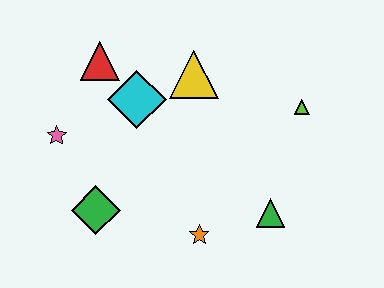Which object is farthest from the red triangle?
The green triangle is farthest from the red triangle.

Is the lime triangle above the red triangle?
No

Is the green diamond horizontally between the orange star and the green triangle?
No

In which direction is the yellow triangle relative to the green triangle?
The yellow triangle is above the green triangle.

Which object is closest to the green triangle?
The orange star is closest to the green triangle.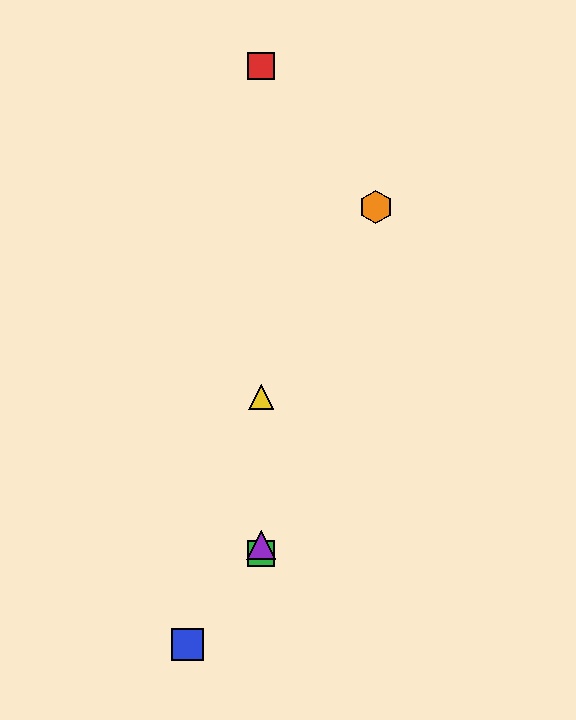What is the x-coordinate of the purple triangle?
The purple triangle is at x≈261.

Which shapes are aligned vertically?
The red square, the green square, the yellow triangle, the purple triangle are aligned vertically.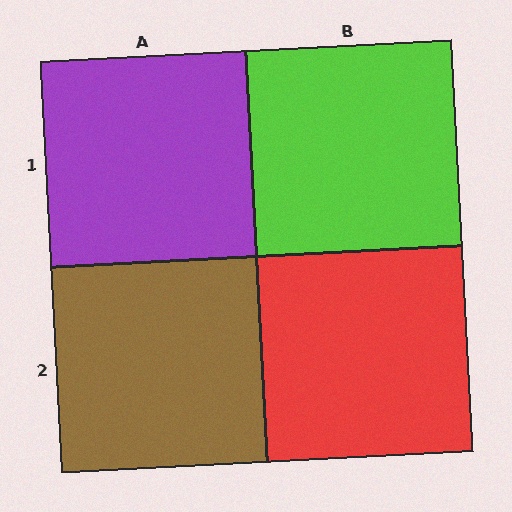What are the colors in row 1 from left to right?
Purple, lime.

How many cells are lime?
1 cell is lime.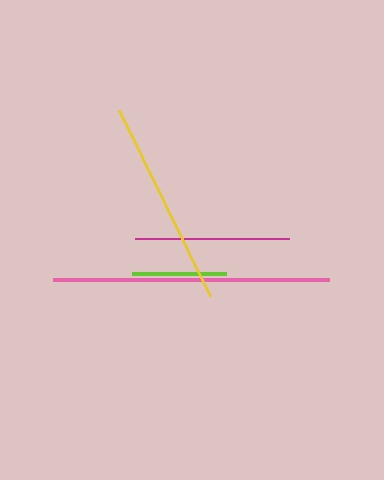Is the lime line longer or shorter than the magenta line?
The magenta line is longer than the lime line.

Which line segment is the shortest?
The lime line is the shortest at approximately 94 pixels.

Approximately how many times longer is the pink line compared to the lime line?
The pink line is approximately 2.9 times the length of the lime line.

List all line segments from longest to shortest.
From longest to shortest: pink, yellow, magenta, lime.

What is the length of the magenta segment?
The magenta segment is approximately 154 pixels long.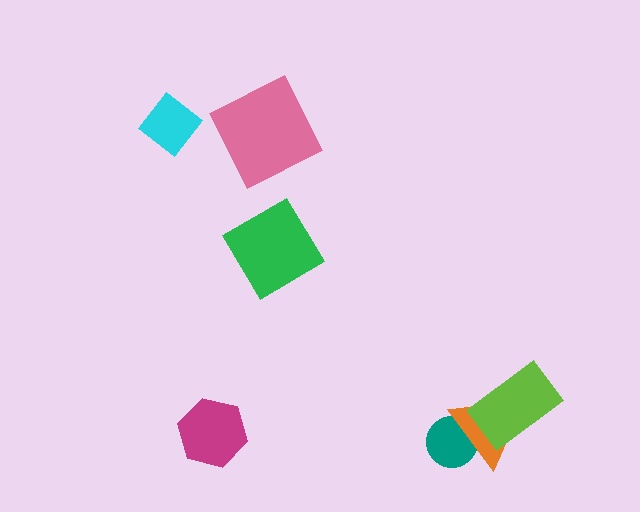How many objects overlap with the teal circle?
1 object overlaps with the teal circle.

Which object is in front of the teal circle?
The orange triangle is in front of the teal circle.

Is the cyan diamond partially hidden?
No, no other shape covers it.